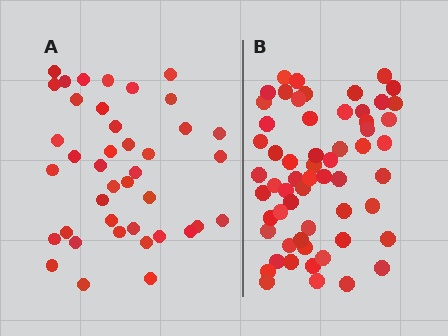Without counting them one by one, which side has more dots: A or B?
Region B (the right region) has more dots.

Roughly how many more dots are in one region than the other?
Region B has approximately 20 more dots than region A.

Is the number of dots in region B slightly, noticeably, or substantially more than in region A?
Region B has substantially more. The ratio is roughly 1.5 to 1.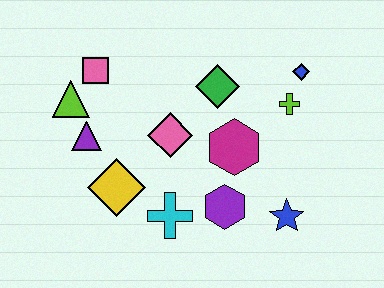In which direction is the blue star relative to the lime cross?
The blue star is below the lime cross.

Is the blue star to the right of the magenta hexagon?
Yes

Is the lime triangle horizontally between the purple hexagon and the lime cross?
No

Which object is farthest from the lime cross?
The lime triangle is farthest from the lime cross.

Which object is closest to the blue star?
The purple hexagon is closest to the blue star.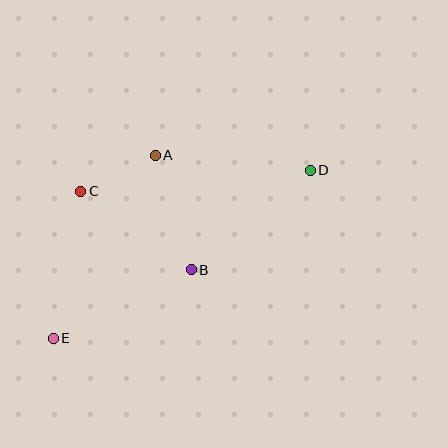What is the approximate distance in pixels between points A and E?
The distance between A and E is approximately 209 pixels.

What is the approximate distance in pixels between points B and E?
The distance between B and E is approximately 154 pixels.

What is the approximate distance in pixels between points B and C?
The distance between B and C is approximately 135 pixels.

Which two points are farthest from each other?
Points D and E are farthest from each other.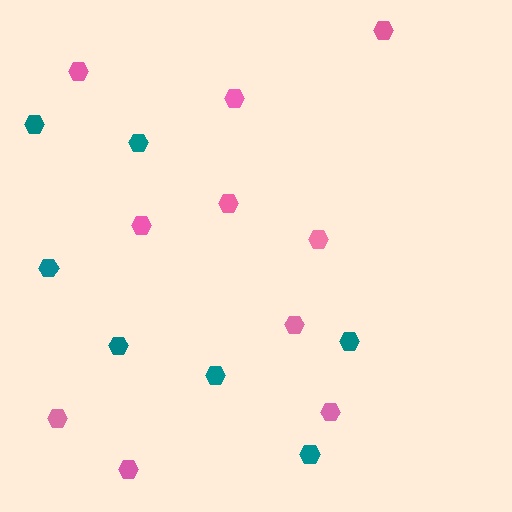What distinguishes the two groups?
There are 2 groups: one group of teal hexagons (7) and one group of pink hexagons (10).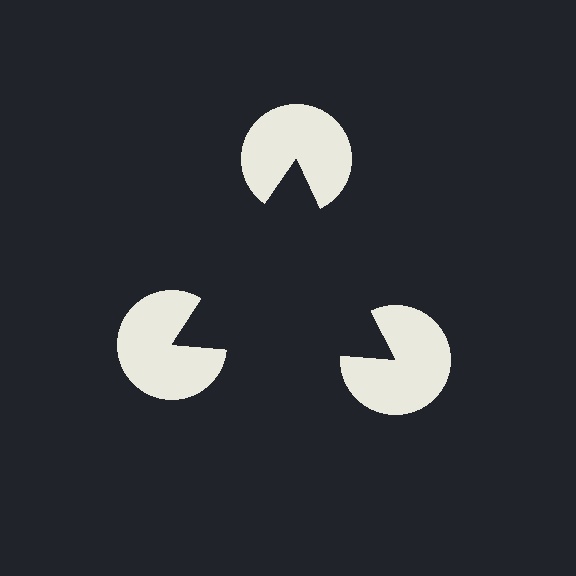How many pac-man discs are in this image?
There are 3 — one at each vertex of the illusory triangle.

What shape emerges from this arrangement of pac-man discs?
An illusory triangle — its edges are inferred from the aligned wedge cuts in the pac-man discs, not physically drawn.